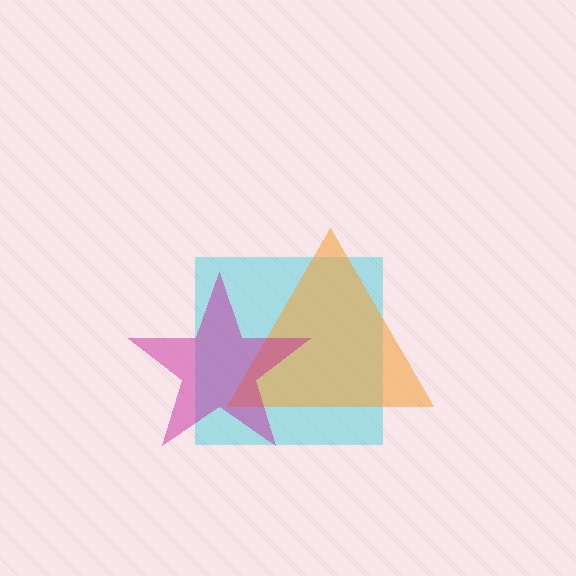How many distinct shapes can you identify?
There are 3 distinct shapes: a cyan square, an orange triangle, a magenta star.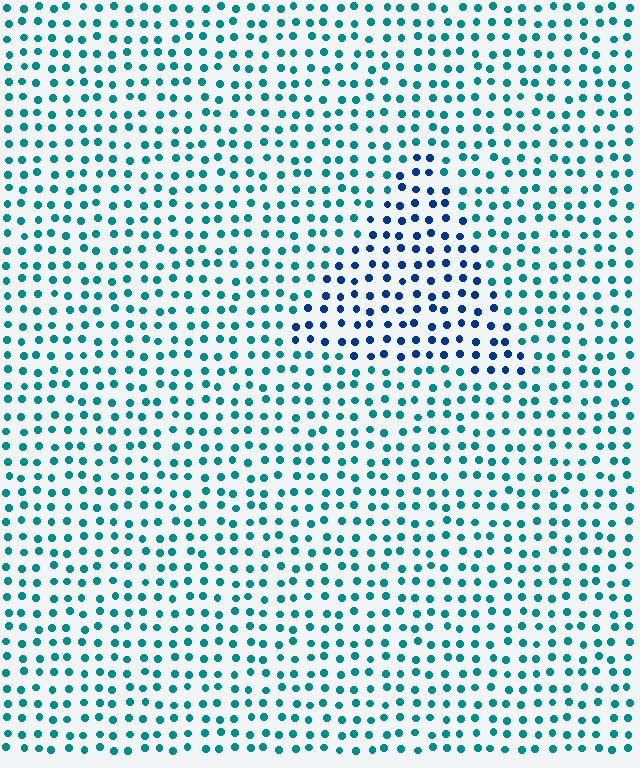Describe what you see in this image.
The image is filled with small teal elements in a uniform arrangement. A triangle-shaped region is visible where the elements are tinted to a slightly different hue, forming a subtle color boundary.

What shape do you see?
I see a triangle.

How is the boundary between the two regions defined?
The boundary is defined purely by a slight shift in hue (about 38 degrees). Spacing, size, and orientation are identical on both sides.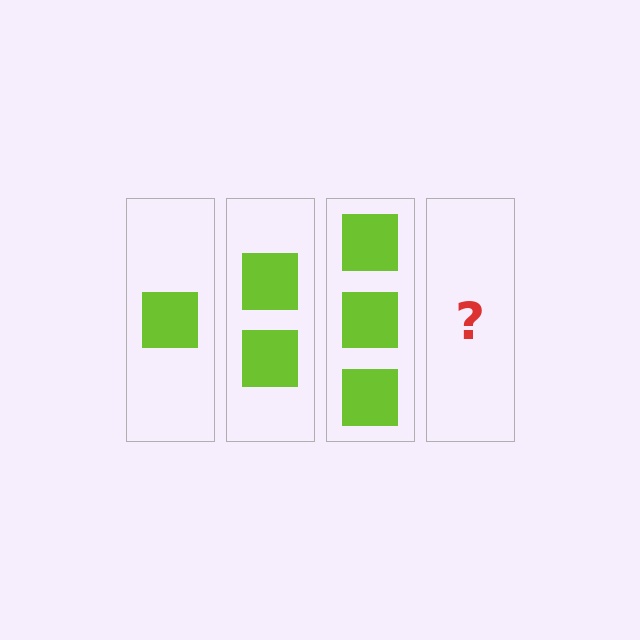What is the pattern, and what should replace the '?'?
The pattern is that each step adds one more square. The '?' should be 4 squares.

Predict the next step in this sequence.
The next step is 4 squares.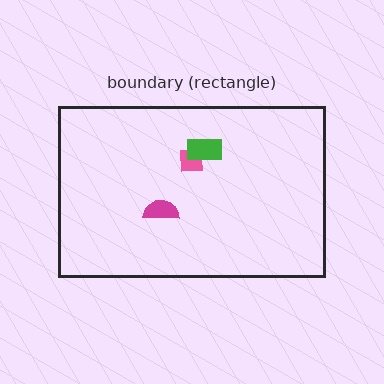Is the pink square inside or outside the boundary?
Inside.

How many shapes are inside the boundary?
3 inside, 0 outside.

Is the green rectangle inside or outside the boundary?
Inside.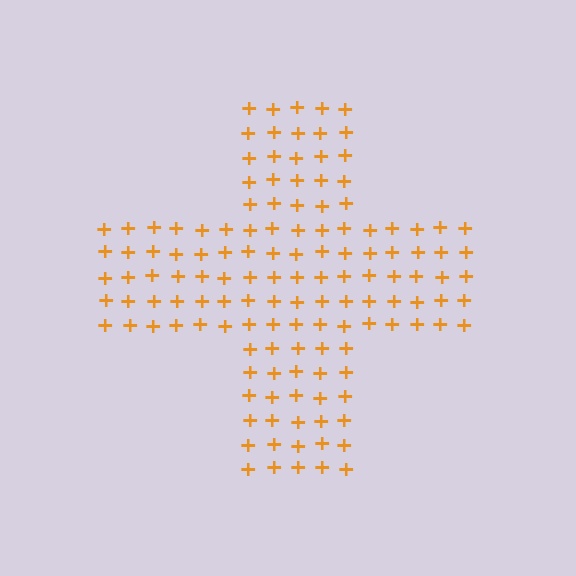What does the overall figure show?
The overall figure shows a cross.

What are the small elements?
The small elements are plus signs.